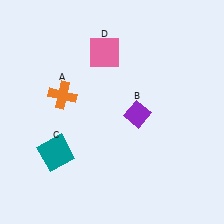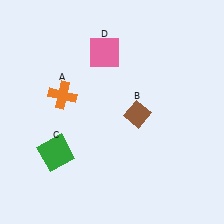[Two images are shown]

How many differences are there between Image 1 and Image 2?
There are 2 differences between the two images.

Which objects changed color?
B changed from purple to brown. C changed from teal to green.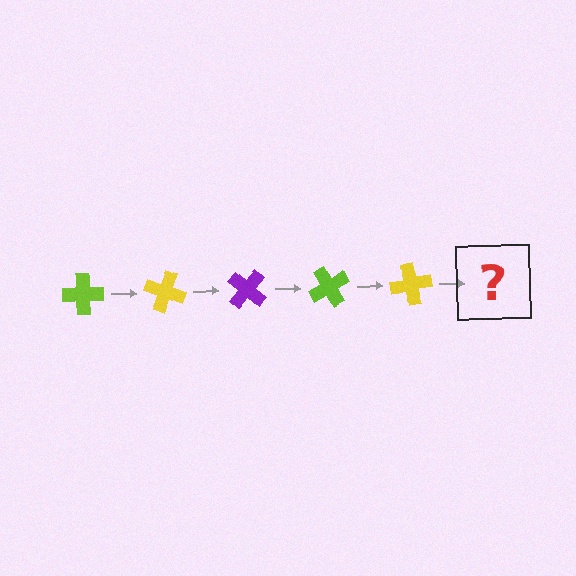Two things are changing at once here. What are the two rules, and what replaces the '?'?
The two rules are that it rotates 20 degrees each step and the color cycles through lime, yellow, and purple. The '?' should be a purple cross, rotated 100 degrees from the start.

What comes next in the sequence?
The next element should be a purple cross, rotated 100 degrees from the start.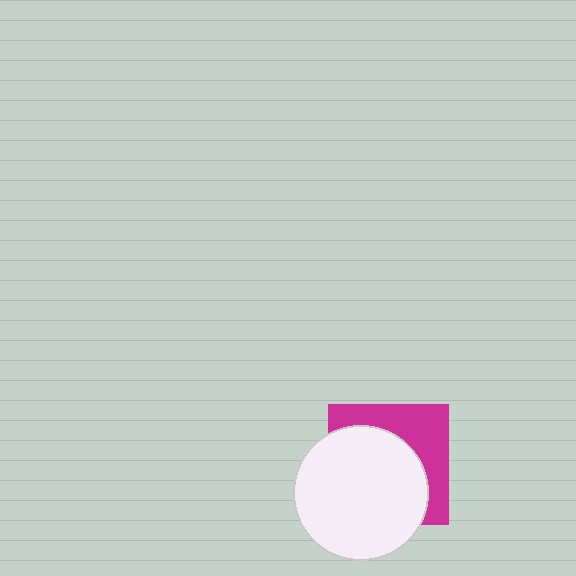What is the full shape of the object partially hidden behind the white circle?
The partially hidden object is a magenta square.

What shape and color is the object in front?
The object in front is a white circle.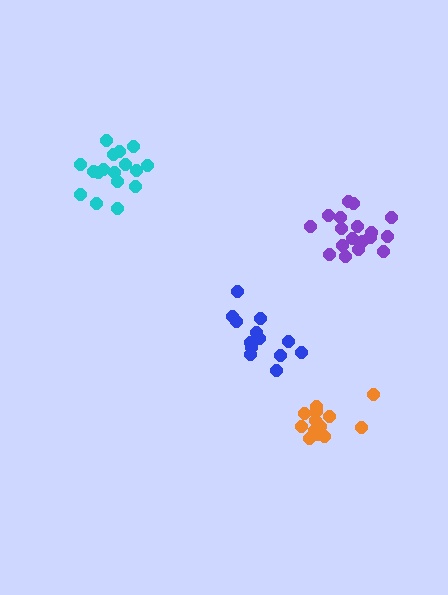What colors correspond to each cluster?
The clusters are colored: orange, purple, cyan, blue.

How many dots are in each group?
Group 1: 14 dots, Group 2: 18 dots, Group 3: 17 dots, Group 4: 13 dots (62 total).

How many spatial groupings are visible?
There are 4 spatial groupings.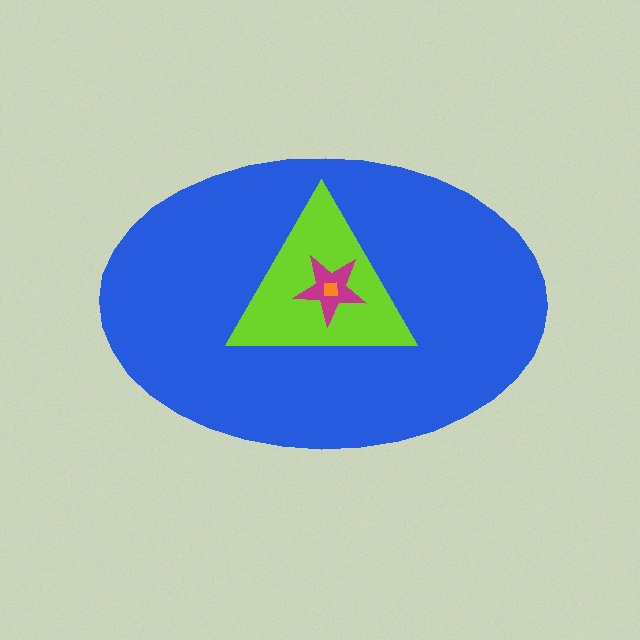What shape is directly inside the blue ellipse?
The lime triangle.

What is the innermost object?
The orange square.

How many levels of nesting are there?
4.